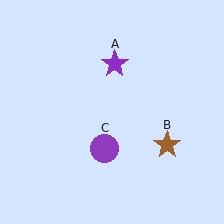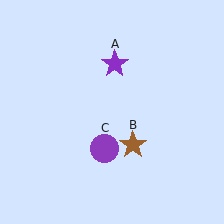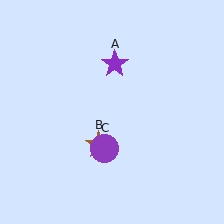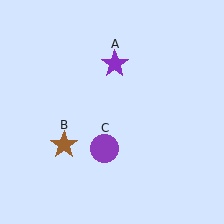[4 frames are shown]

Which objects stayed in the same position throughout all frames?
Purple star (object A) and purple circle (object C) remained stationary.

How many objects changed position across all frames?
1 object changed position: brown star (object B).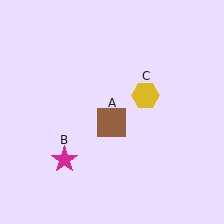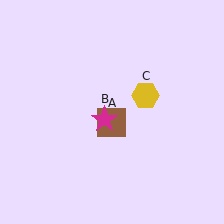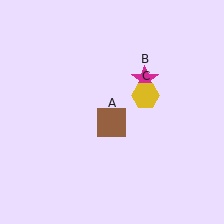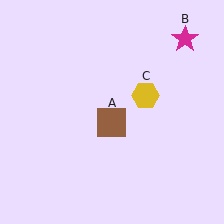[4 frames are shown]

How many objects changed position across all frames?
1 object changed position: magenta star (object B).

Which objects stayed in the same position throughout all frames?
Brown square (object A) and yellow hexagon (object C) remained stationary.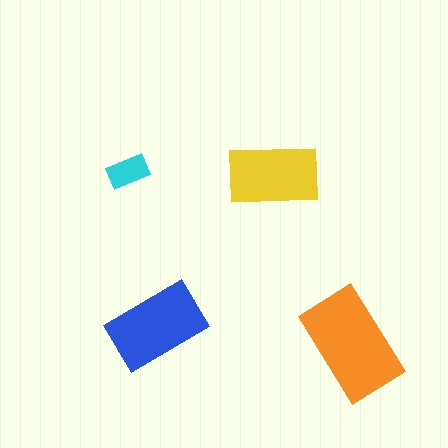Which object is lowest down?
The orange rectangle is bottommost.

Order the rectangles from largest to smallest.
the orange one, the blue one, the yellow one, the cyan one.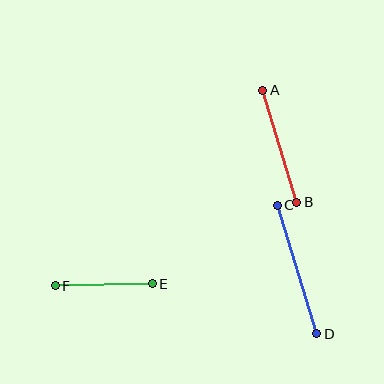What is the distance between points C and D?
The distance is approximately 134 pixels.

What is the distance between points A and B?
The distance is approximately 117 pixels.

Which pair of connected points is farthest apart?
Points C and D are farthest apart.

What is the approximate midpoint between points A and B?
The midpoint is at approximately (280, 146) pixels.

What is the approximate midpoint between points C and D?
The midpoint is at approximately (297, 269) pixels.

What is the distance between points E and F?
The distance is approximately 97 pixels.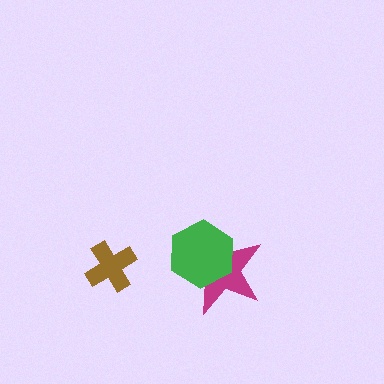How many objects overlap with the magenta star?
1 object overlaps with the magenta star.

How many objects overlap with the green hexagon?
1 object overlaps with the green hexagon.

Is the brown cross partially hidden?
No, no other shape covers it.